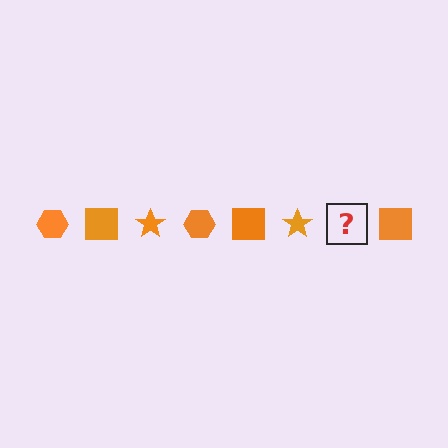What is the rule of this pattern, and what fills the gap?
The rule is that the pattern cycles through hexagon, square, star shapes in orange. The gap should be filled with an orange hexagon.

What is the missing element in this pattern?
The missing element is an orange hexagon.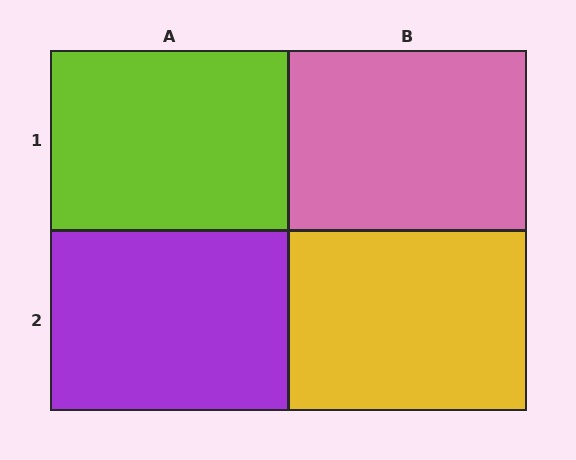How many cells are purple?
1 cell is purple.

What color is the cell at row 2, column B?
Yellow.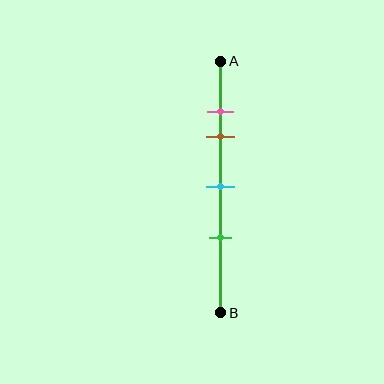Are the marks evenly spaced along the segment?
No, the marks are not evenly spaced.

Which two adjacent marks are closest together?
The pink and brown marks are the closest adjacent pair.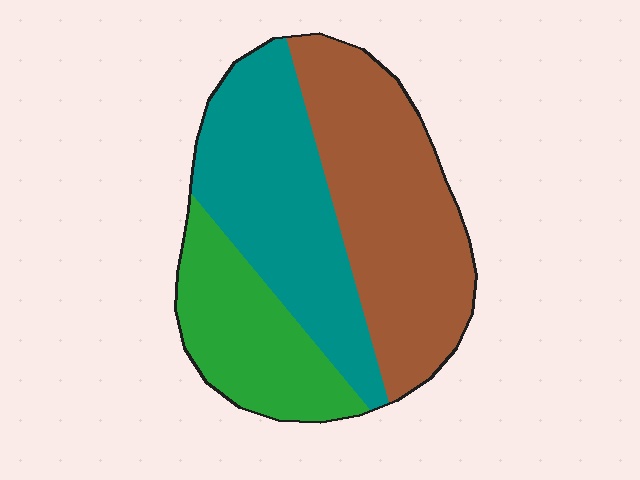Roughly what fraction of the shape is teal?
Teal covers about 35% of the shape.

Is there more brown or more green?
Brown.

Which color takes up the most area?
Brown, at roughly 40%.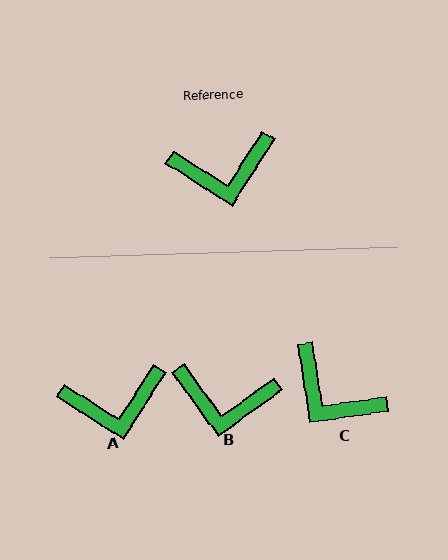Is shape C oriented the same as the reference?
No, it is off by about 49 degrees.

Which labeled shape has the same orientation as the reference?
A.